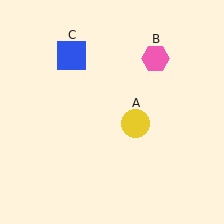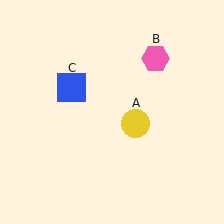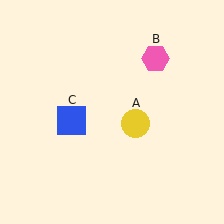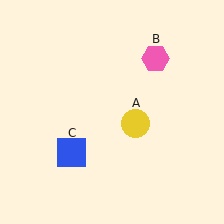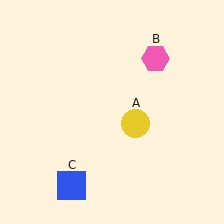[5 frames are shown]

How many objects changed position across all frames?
1 object changed position: blue square (object C).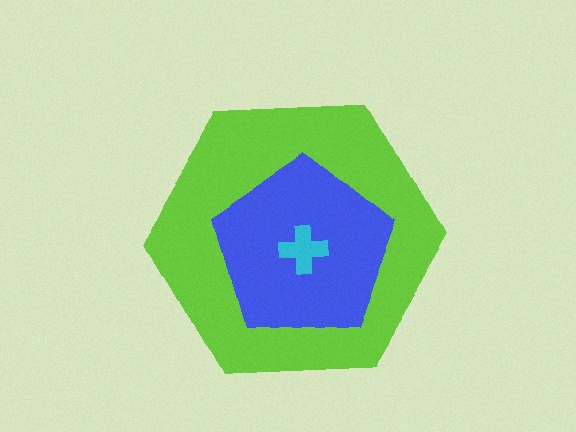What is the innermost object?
The cyan cross.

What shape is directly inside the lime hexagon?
The blue pentagon.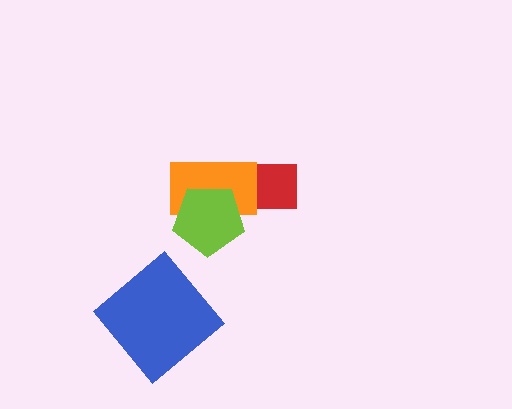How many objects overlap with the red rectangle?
2 objects overlap with the red rectangle.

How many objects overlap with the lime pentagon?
2 objects overlap with the lime pentagon.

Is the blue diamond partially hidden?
No, no other shape covers it.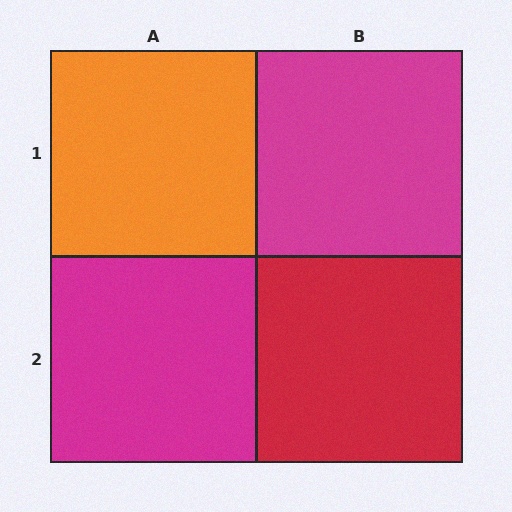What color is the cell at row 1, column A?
Orange.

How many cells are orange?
1 cell is orange.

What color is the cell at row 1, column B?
Magenta.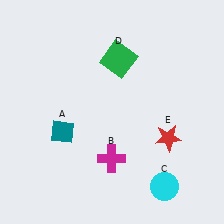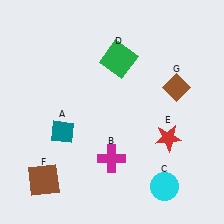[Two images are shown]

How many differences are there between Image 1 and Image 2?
There are 2 differences between the two images.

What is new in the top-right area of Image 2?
A brown diamond (G) was added in the top-right area of Image 2.